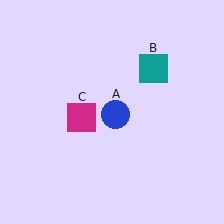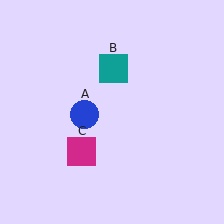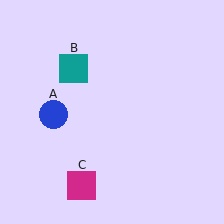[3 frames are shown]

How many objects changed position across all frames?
3 objects changed position: blue circle (object A), teal square (object B), magenta square (object C).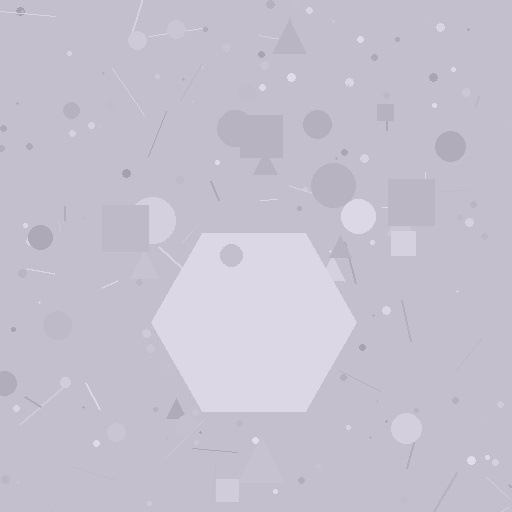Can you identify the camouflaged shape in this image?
The camouflaged shape is a hexagon.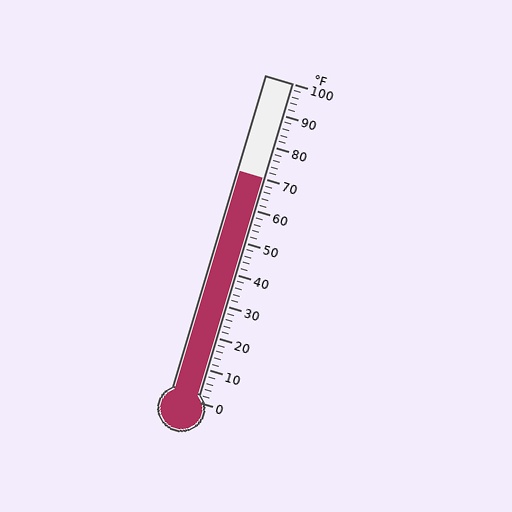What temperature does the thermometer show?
The thermometer shows approximately 70°F.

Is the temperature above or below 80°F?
The temperature is below 80°F.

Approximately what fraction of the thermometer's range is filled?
The thermometer is filled to approximately 70% of its range.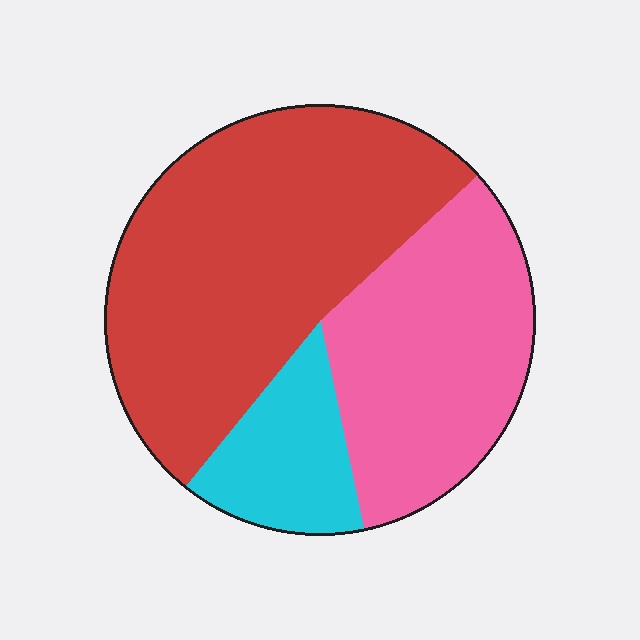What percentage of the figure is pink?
Pink takes up between a quarter and a half of the figure.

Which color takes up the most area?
Red, at roughly 50%.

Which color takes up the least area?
Cyan, at roughly 15%.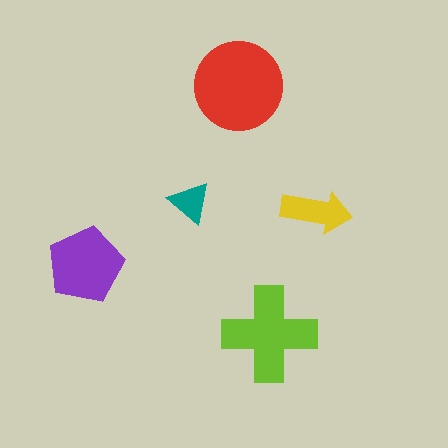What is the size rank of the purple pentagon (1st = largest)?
3rd.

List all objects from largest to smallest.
The red circle, the lime cross, the purple pentagon, the yellow arrow, the teal triangle.